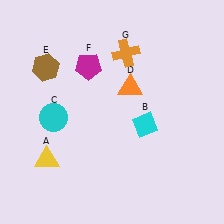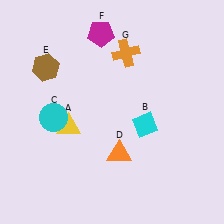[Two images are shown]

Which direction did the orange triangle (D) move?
The orange triangle (D) moved down.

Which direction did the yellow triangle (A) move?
The yellow triangle (A) moved up.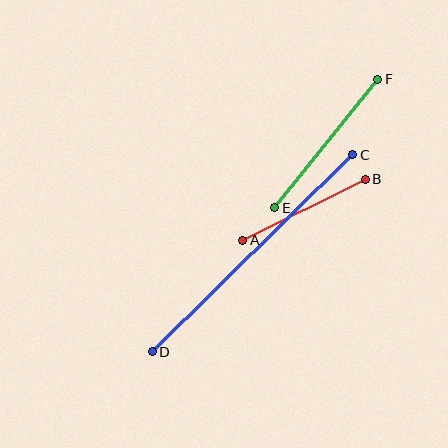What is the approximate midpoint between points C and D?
The midpoint is at approximately (252, 253) pixels.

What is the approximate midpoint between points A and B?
The midpoint is at approximately (304, 210) pixels.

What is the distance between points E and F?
The distance is approximately 165 pixels.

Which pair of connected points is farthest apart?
Points C and D are farthest apart.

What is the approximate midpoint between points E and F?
The midpoint is at approximately (326, 143) pixels.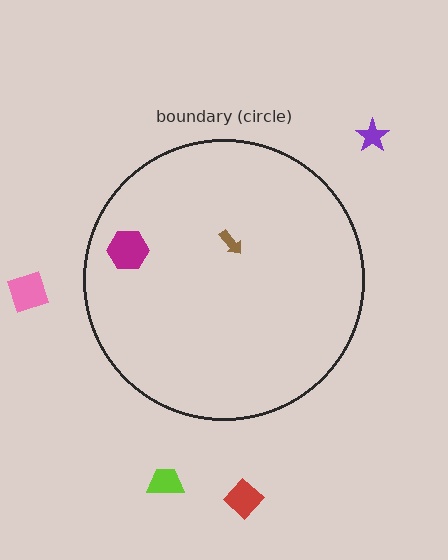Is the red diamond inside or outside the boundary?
Outside.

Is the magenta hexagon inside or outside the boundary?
Inside.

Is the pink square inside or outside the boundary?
Outside.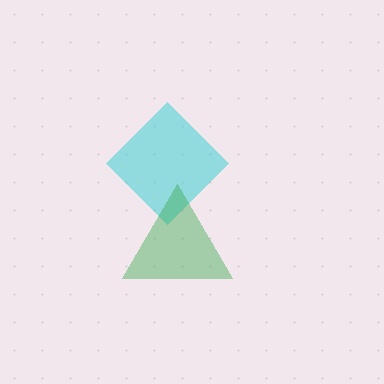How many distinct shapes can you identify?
There are 2 distinct shapes: a cyan diamond, a green triangle.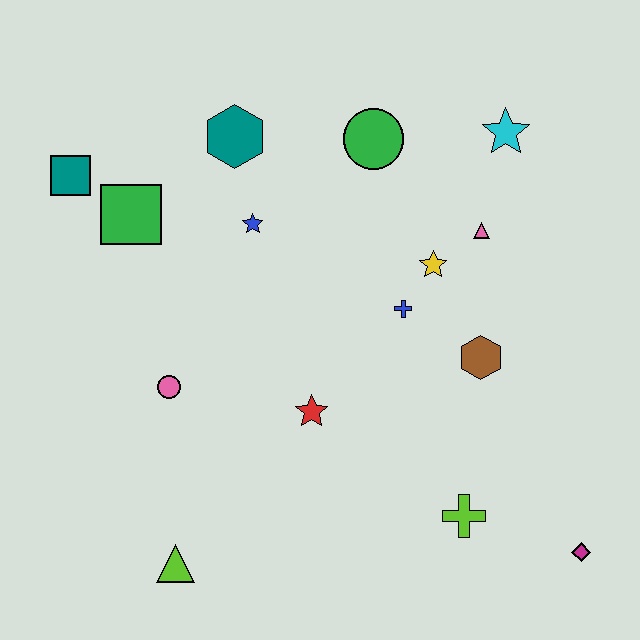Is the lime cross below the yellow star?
Yes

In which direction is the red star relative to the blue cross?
The red star is below the blue cross.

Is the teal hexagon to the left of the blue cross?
Yes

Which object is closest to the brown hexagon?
The blue cross is closest to the brown hexagon.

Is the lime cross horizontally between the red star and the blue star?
No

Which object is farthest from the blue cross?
The teal square is farthest from the blue cross.